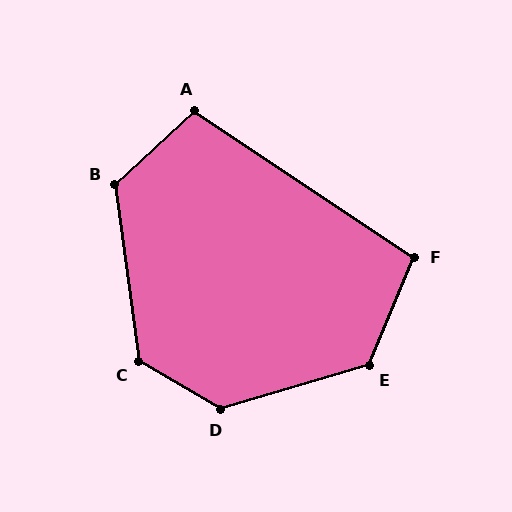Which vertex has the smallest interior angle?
F, at approximately 102 degrees.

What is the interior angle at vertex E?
Approximately 129 degrees (obtuse).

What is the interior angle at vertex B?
Approximately 126 degrees (obtuse).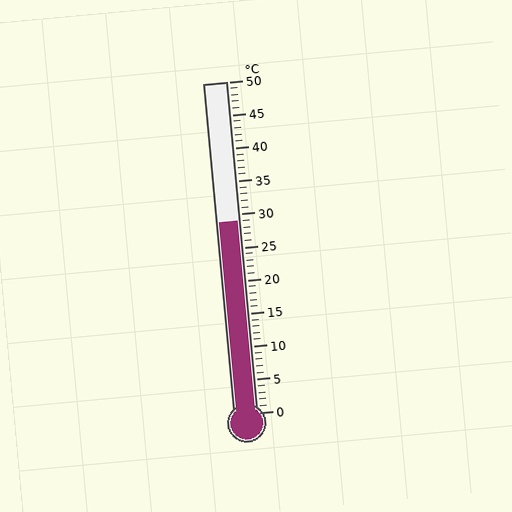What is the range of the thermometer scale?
The thermometer scale ranges from 0°C to 50°C.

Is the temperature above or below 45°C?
The temperature is below 45°C.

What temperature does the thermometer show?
The thermometer shows approximately 29°C.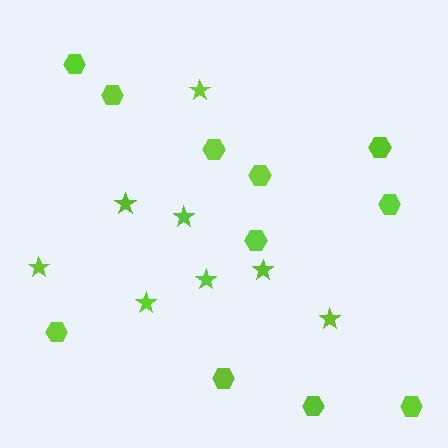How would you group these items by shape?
There are 2 groups: one group of stars (8) and one group of hexagons (11).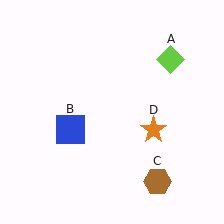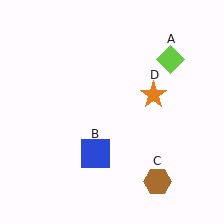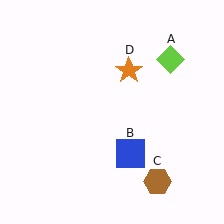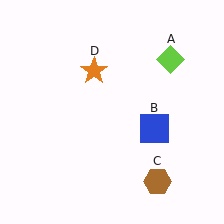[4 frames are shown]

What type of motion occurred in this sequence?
The blue square (object B), orange star (object D) rotated counterclockwise around the center of the scene.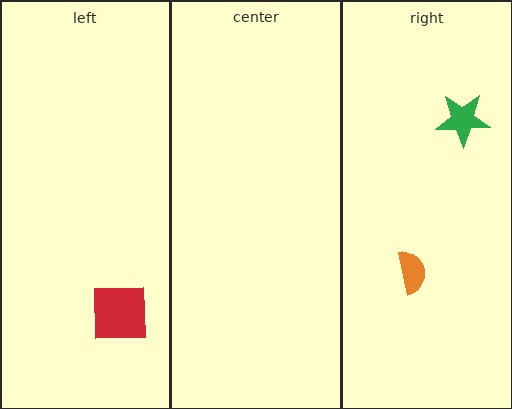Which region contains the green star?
The right region.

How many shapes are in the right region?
2.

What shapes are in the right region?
The green star, the orange semicircle.